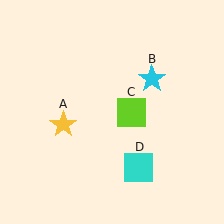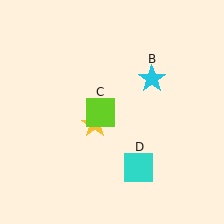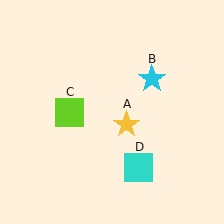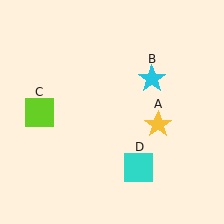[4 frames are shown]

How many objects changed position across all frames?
2 objects changed position: yellow star (object A), lime square (object C).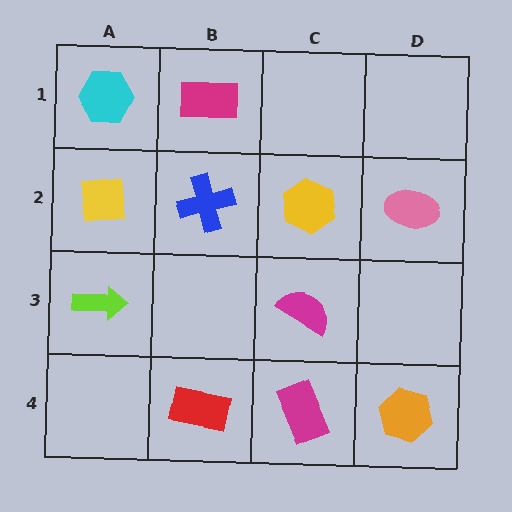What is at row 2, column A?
A yellow square.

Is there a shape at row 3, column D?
No, that cell is empty.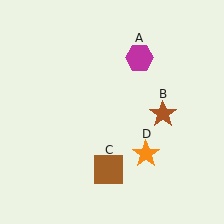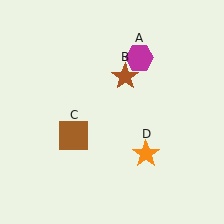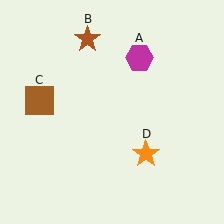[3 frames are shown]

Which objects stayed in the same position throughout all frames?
Magenta hexagon (object A) and orange star (object D) remained stationary.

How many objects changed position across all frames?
2 objects changed position: brown star (object B), brown square (object C).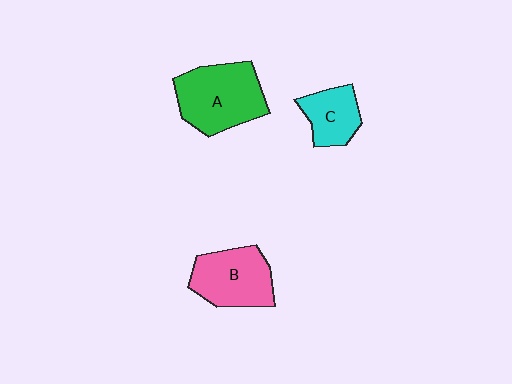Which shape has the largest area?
Shape A (green).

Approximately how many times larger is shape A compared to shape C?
Approximately 1.8 times.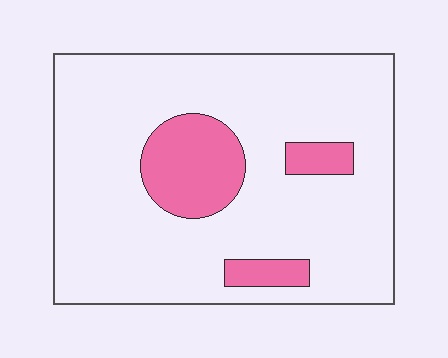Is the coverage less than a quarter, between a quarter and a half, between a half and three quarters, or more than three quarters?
Less than a quarter.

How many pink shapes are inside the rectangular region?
3.